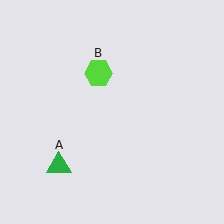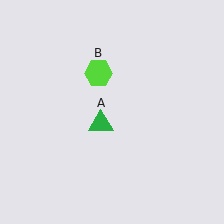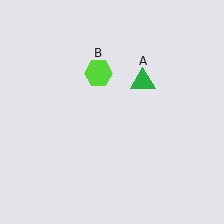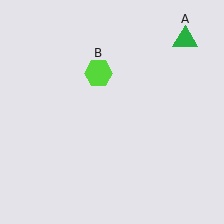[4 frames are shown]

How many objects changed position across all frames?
1 object changed position: green triangle (object A).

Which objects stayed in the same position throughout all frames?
Lime hexagon (object B) remained stationary.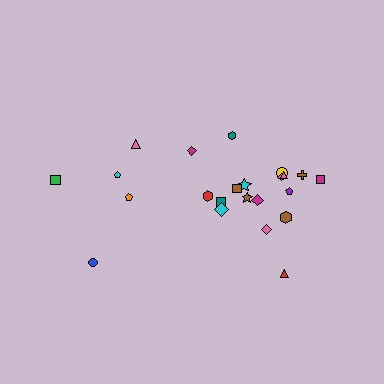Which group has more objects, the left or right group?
The right group.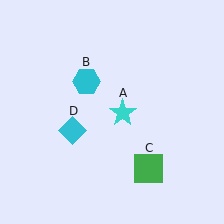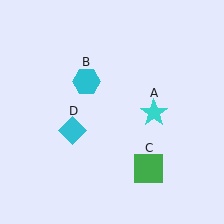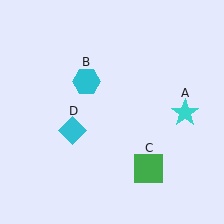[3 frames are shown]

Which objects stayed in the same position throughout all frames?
Cyan hexagon (object B) and green square (object C) and cyan diamond (object D) remained stationary.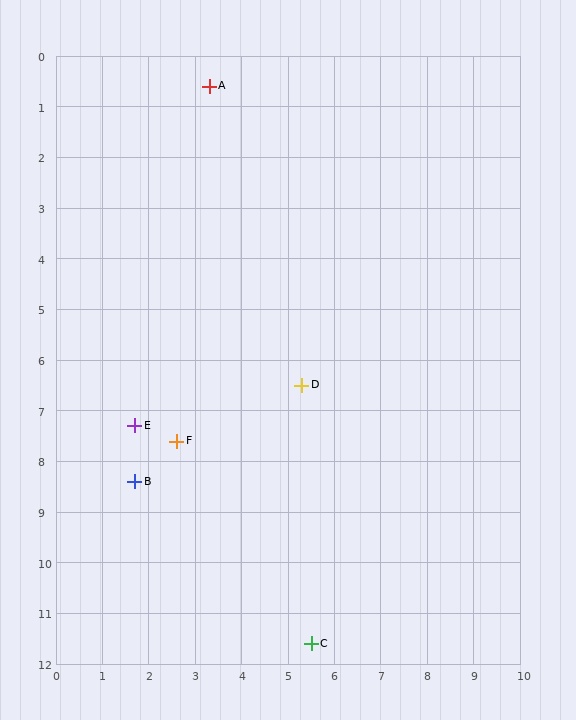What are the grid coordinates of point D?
Point D is at approximately (5.3, 6.5).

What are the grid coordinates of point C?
Point C is at approximately (5.5, 11.6).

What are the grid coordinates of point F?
Point F is at approximately (2.6, 7.6).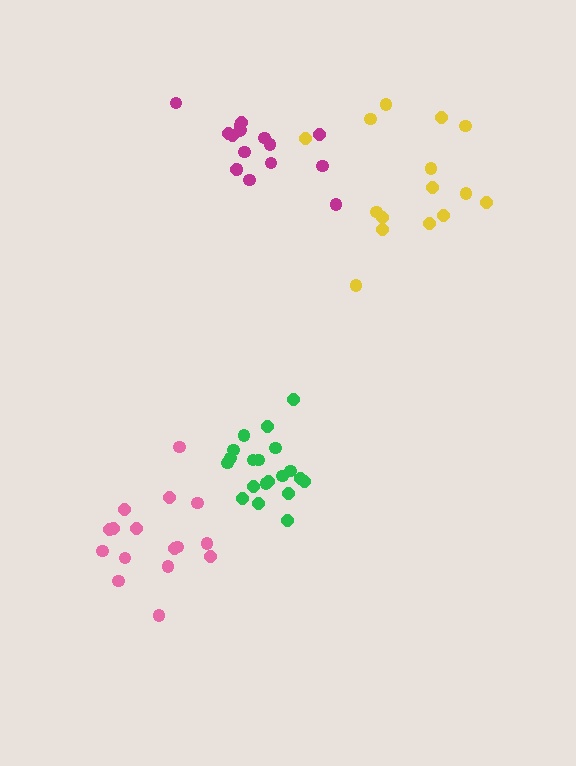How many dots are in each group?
Group 1: 20 dots, Group 2: 15 dots, Group 3: 16 dots, Group 4: 17 dots (68 total).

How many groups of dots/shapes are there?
There are 4 groups.